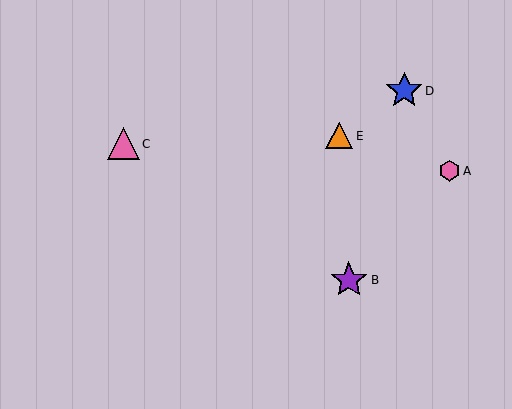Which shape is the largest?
The purple star (labeled B) is the largest.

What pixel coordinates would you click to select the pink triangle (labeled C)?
Click at (124, 144) to select the pink triangle C.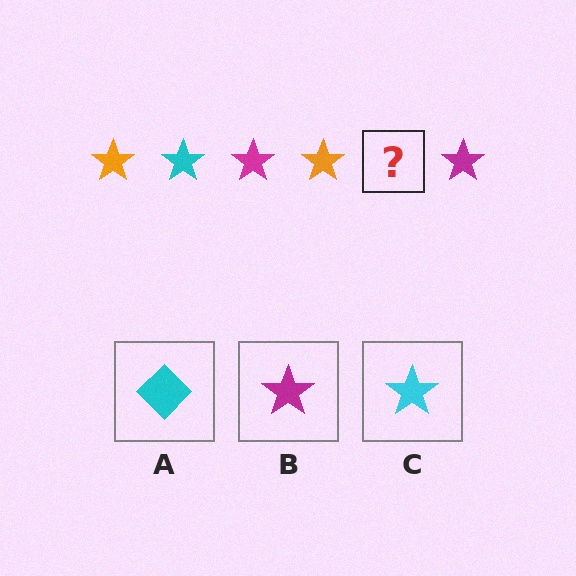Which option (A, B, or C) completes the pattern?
C.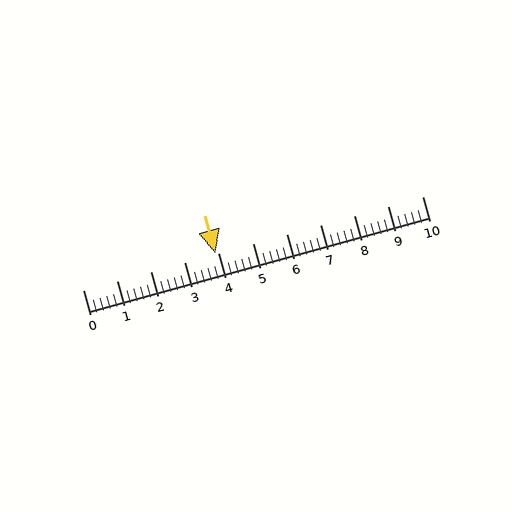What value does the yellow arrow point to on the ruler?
The yellow arrow points to approximately 3.9.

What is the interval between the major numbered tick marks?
The major tick marks are spaced 1 units apart.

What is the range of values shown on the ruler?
The ruler shows values from 0 to 10.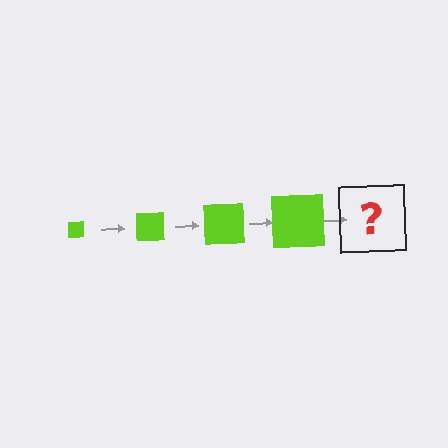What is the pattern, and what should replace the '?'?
The pattern is that the square gets progressively larger each step. The '?' should be a lime square, larger than the previous one.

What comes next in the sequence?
The next element should be a lime square, larger than the previous one.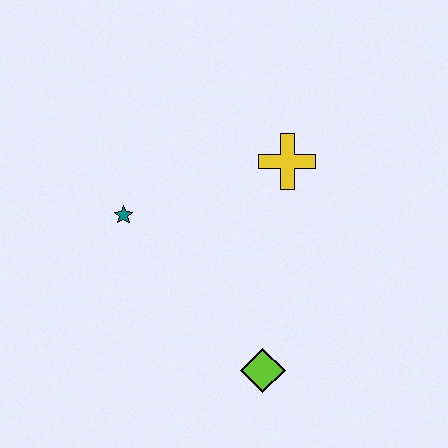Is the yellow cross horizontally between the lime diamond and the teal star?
No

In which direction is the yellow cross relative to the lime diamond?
The yellow cross is above the lime diamond.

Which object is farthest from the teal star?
The lime diamond is farthest from the teal star.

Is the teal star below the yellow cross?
Yes